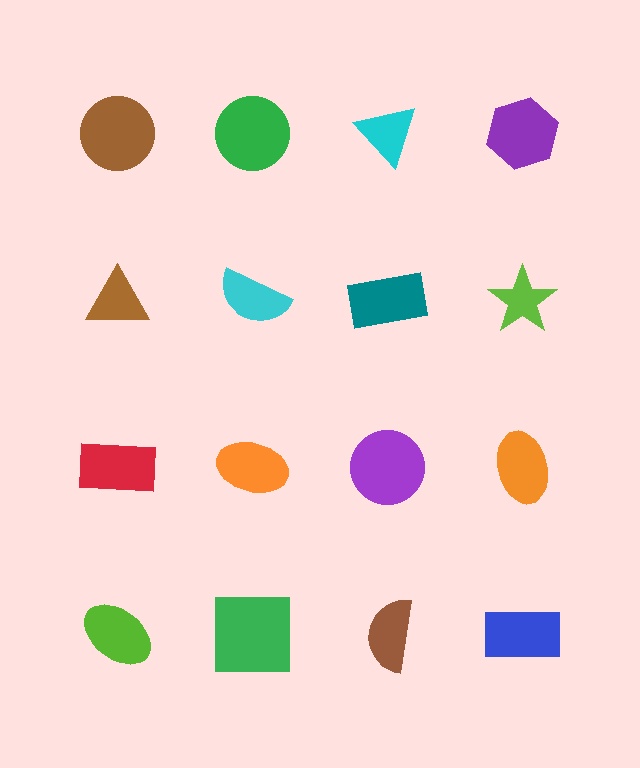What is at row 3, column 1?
A red rectangle.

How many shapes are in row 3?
4 shapes.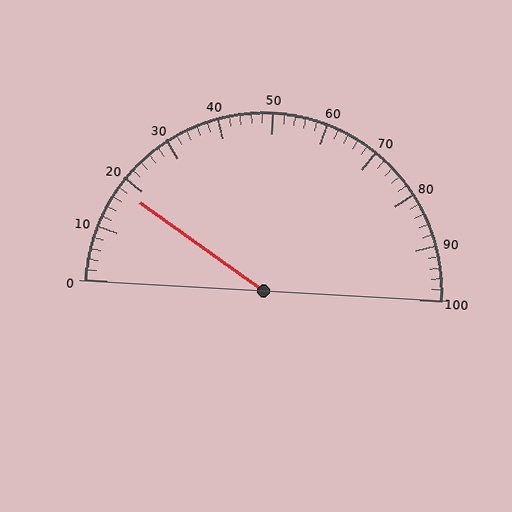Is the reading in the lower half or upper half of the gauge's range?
The reading is in the lower half of the range (0 to 100).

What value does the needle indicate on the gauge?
The needle indicates approximately 18.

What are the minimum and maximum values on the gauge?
The gauge ranges from 0 to 100.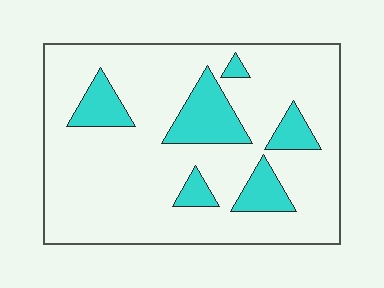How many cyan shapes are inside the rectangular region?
6.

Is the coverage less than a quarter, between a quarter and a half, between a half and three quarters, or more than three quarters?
Less than a quarter.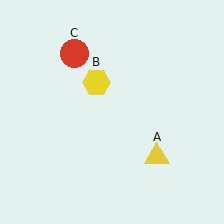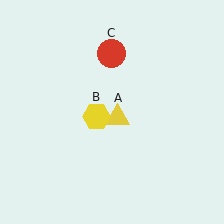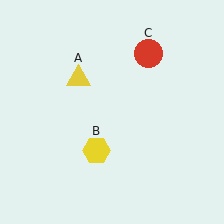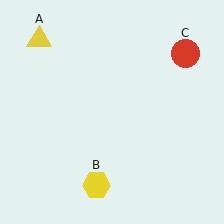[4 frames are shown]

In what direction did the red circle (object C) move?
The red circle (object C) moved right.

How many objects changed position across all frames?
3 objects changed position: yellow triangle (object A), yellow hexagon (object B), red circle (object C).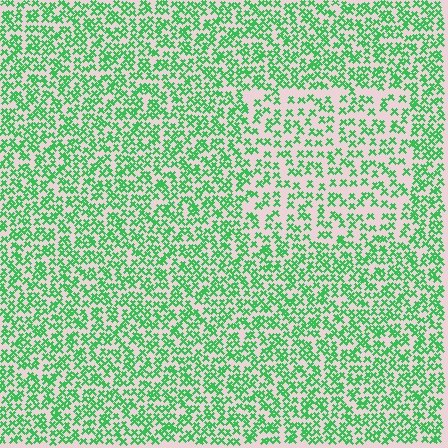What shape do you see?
I see a rectangle.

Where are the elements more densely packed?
The elements are more densely packed outside the rectangle boundary.